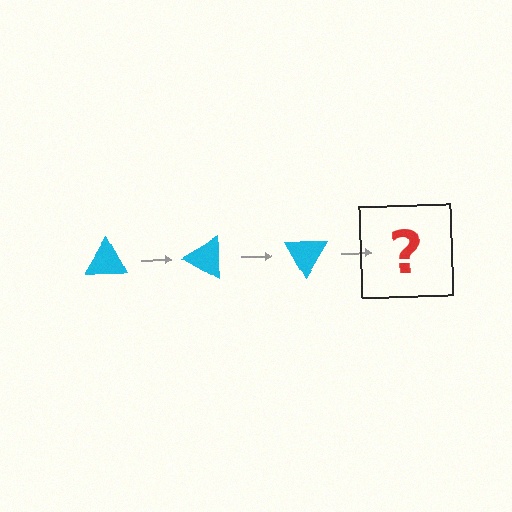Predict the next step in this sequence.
The next step is a cyan triangle rotated 90 degrees.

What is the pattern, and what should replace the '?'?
The pattern is that the triangle rotates 30 degrees each step. The '?' should be a cyan triangle rotated 90 degrees.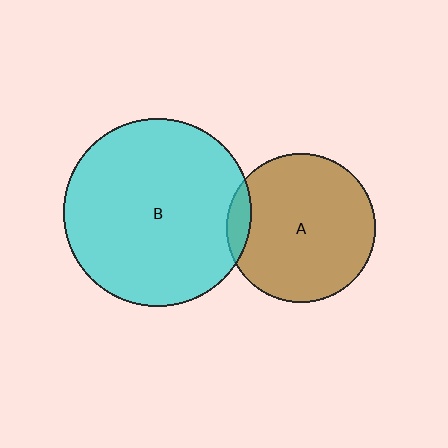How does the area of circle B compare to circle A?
Approximately 1.6 times.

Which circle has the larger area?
Circle B (cyan).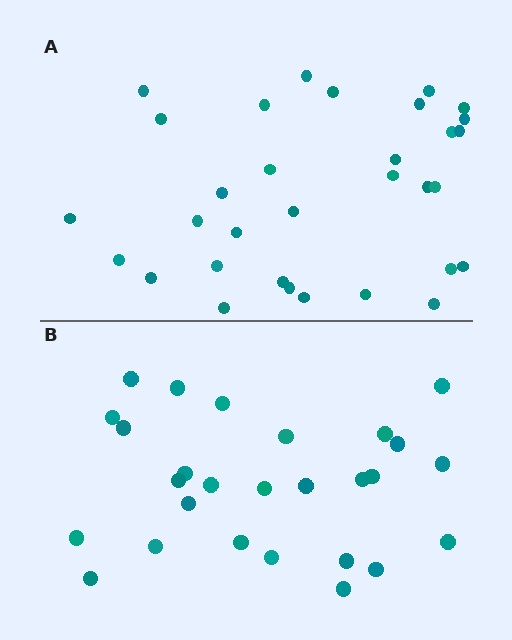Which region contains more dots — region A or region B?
Region A (the top region) has more dots.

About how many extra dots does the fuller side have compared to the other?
Region A has about 5 more dots than region B.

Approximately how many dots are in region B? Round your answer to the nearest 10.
About 30 dots. (The exact count is 27, which rounds to 30.)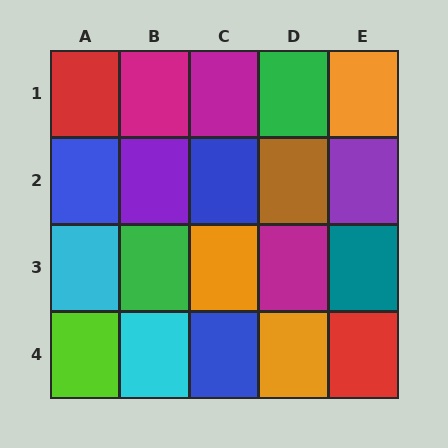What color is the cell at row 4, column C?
Blue.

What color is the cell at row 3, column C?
Orange.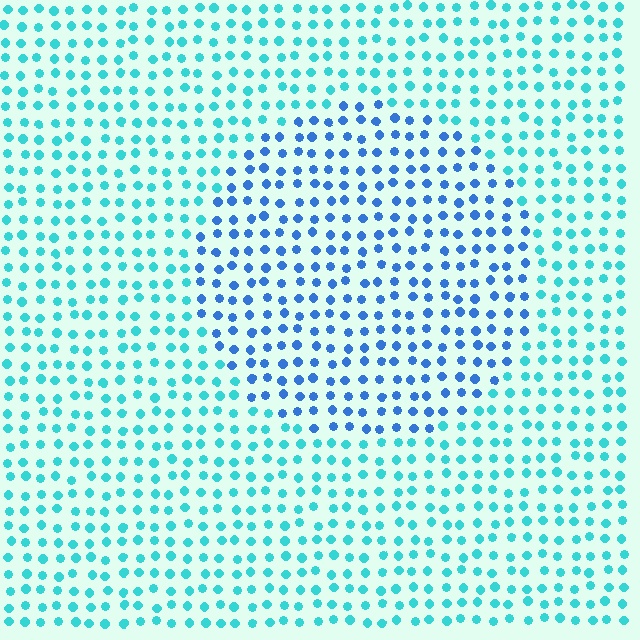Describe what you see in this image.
The image is filled with small cyan elements in a uniform arrangement. A circle-shaped region is visible where the elements are tinted to a slightly different hue, forming a subtle color boundary.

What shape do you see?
I see a circle.